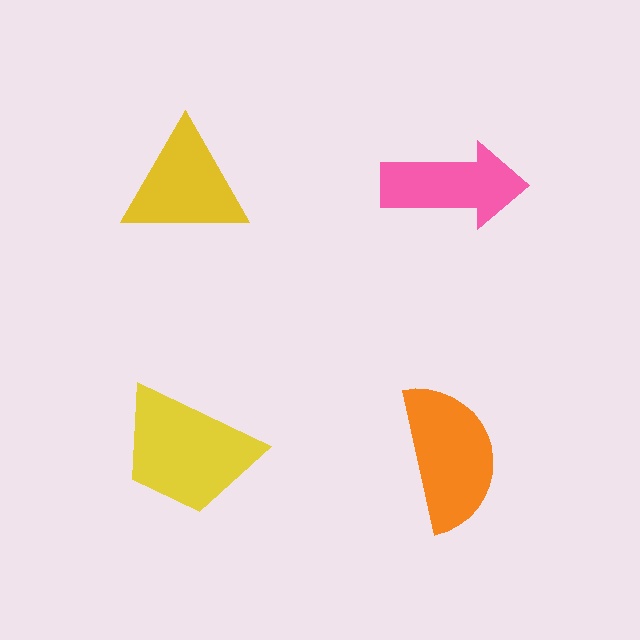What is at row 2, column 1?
A yellow trapezoid.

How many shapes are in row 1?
2 shapes.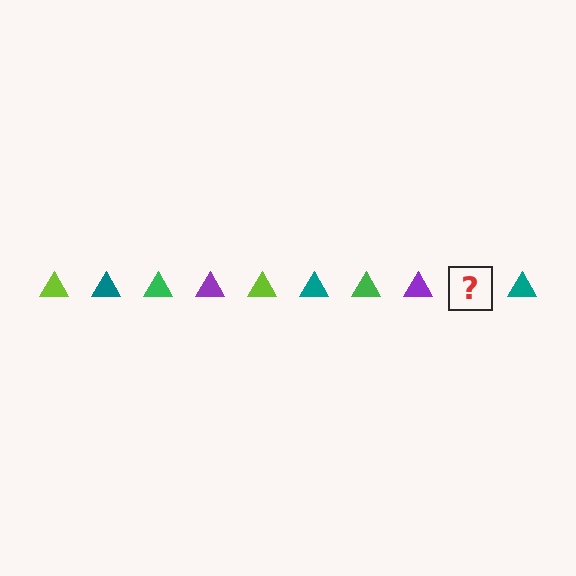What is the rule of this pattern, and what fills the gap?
The rule is that the pattern cycles through lime, teal, green, purple triangles. The gap should be filled with a lime triangle.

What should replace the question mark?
The question mark should be replaced with a lime triangle.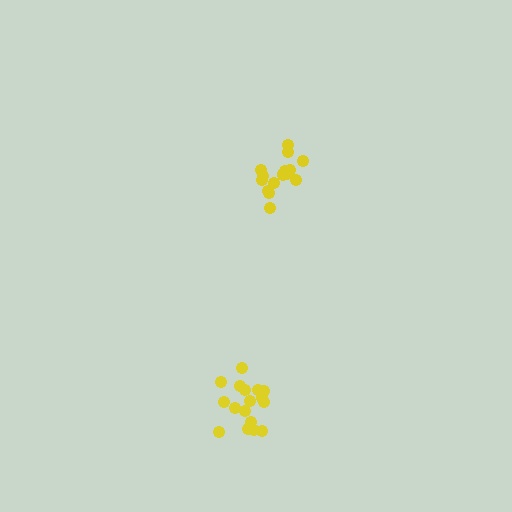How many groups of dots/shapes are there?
There are 2 groups.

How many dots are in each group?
Group 1: 16 dots, Group 2: 17 dots (33 total).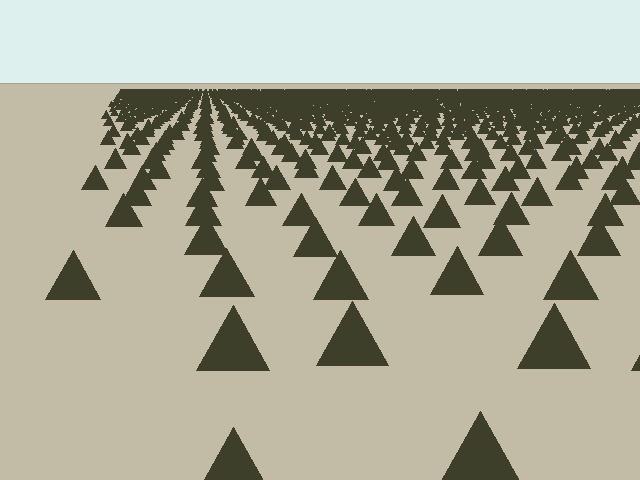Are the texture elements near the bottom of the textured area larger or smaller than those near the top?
Larger. Near the bottom, elements are closer to the viewer and appear at a bigger on-screen size.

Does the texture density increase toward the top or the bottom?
Density increases toward the top.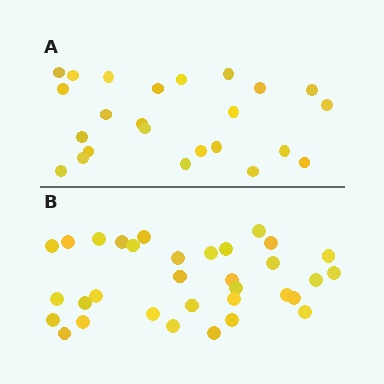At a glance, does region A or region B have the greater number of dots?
Region B (the bottom region) has more dots.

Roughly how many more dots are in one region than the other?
Region B has roughly 8 or so more dots than region A.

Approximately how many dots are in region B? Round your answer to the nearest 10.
About 30 dots. (The exact count is 33, which rounds to 30.)